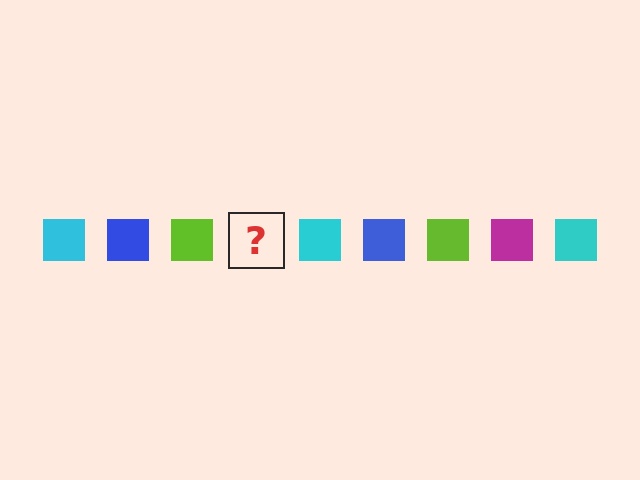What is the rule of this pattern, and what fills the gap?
The rule is that the pattern cycles through cyan, blue, lime, magenta squares. The gap should be filled with a magenta square.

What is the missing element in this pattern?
The missing element is a magenta square.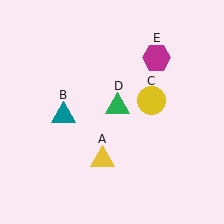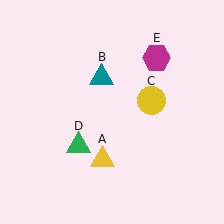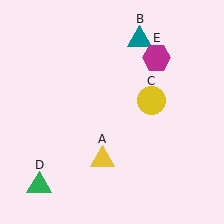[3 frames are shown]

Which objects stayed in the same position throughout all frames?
Yellow triangle (object A) and yellow circle (object C) and magenta hexagon (object E) remained stationary.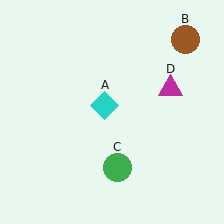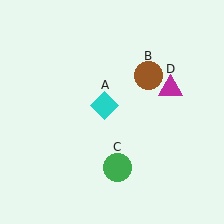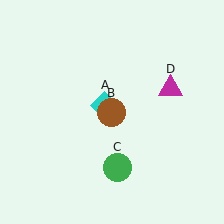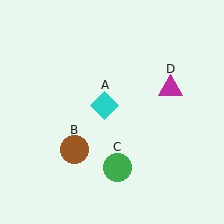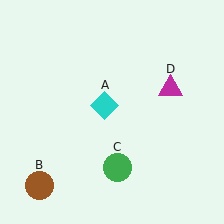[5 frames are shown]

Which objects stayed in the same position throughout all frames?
Cyan diamond (object A) and green circle (object C) and magenta triangle (object D) remained stationary.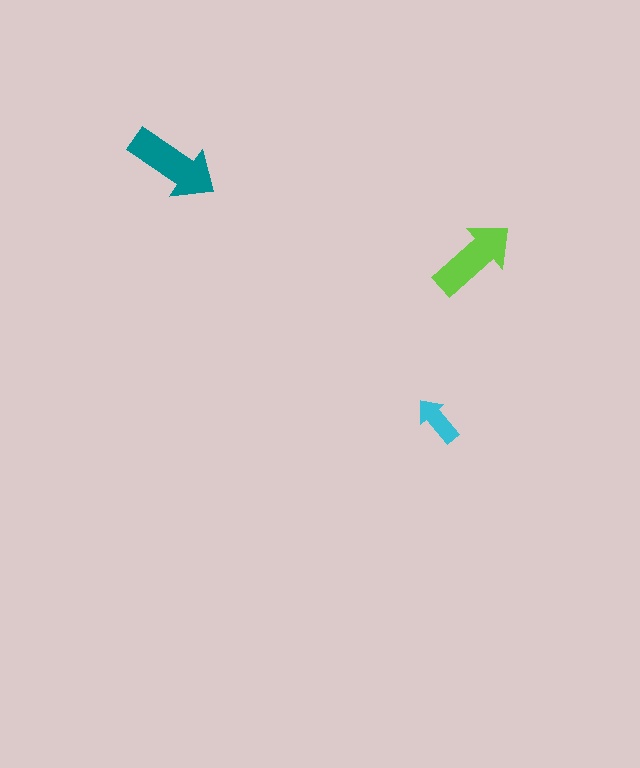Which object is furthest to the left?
The teal arrow is leftmost.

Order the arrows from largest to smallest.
the teal one, the lime one, the cyan one.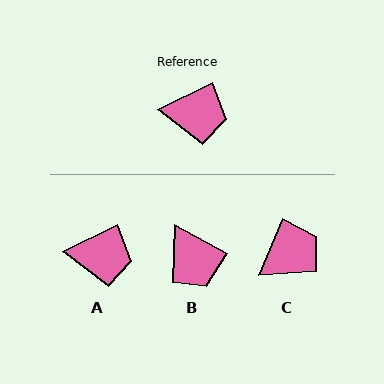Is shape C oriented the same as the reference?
No, it is off by about 41 degrees.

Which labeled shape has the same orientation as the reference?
A.